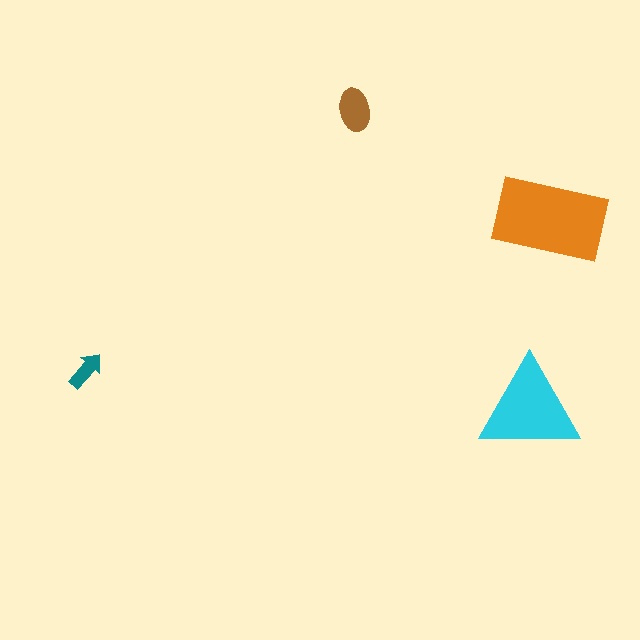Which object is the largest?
The orange rectangle.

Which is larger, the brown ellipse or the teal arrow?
The brown ellipse.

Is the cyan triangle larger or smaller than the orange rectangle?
Smaller.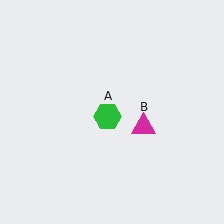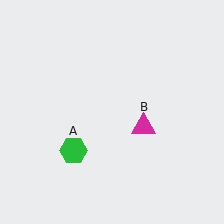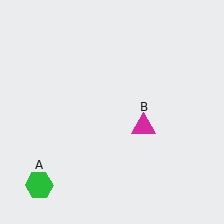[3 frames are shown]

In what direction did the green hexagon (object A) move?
The green hexagon (object A) moved down and to the left.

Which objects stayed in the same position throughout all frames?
Magenta triangle (object B) remained stationary.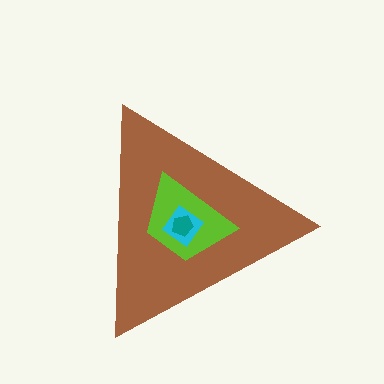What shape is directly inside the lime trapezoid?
The cyan diamond.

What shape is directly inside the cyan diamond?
The teal pentagon.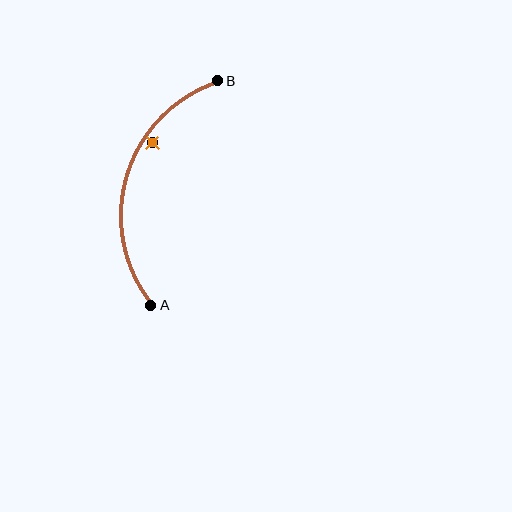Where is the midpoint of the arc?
The arc midpoint is the point on the curve farthest from the straight line joining A and B. It sits to the left of that line.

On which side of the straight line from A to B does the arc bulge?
The arc bulges to the left of the straight line connecting A and B.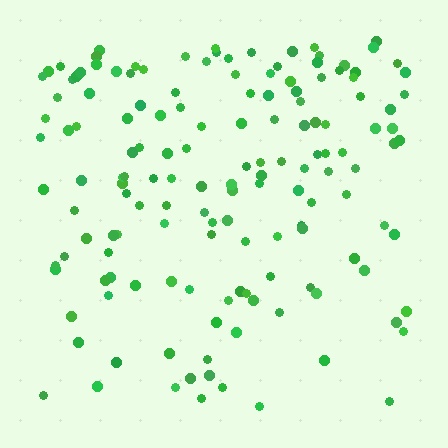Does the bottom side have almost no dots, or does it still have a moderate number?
Still a moderate number, just noticeably fewer than the top.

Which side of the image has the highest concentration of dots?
The top.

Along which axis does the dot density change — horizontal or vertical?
Vertical.